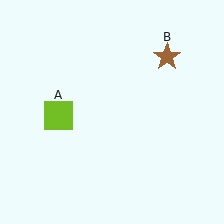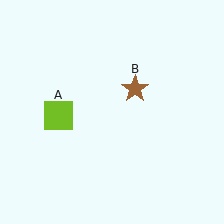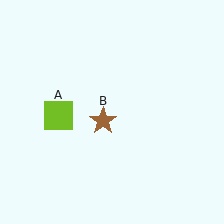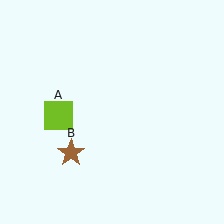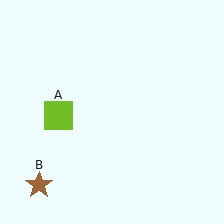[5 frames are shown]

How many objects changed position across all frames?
1 object changed position: brown star (object B).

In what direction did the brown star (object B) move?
The brown star (object B) moved down and to the left.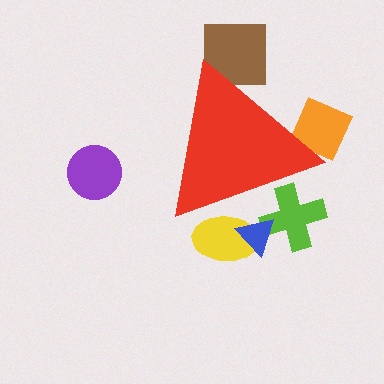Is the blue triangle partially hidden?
Yes, the blue triangle is partially hidden behind the red triangle.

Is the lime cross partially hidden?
Yes, the lime cross is partially hidden behind the red triangle.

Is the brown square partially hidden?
Yes, the brown square is partially hidden behind the red triangle.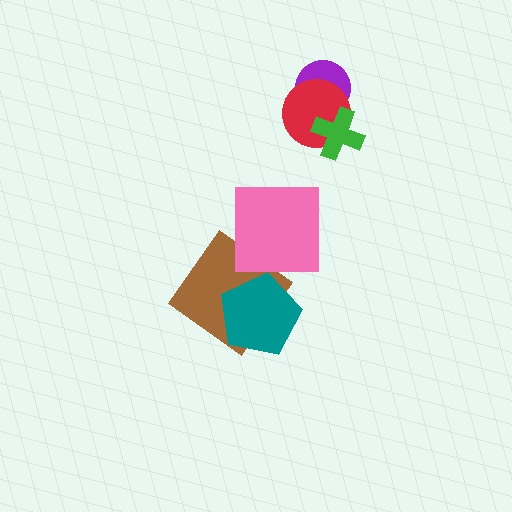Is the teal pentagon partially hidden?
No, no other shape covers it.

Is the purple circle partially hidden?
Yes, it is partially covered by another shape.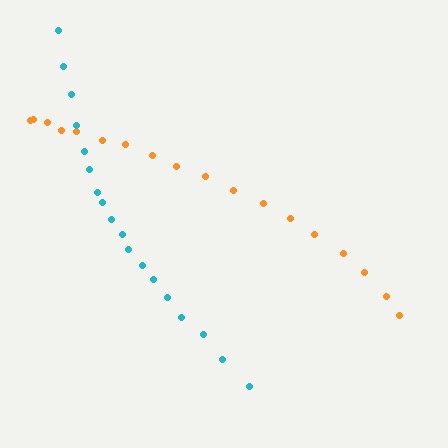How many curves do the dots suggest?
There are 2 distinct paths.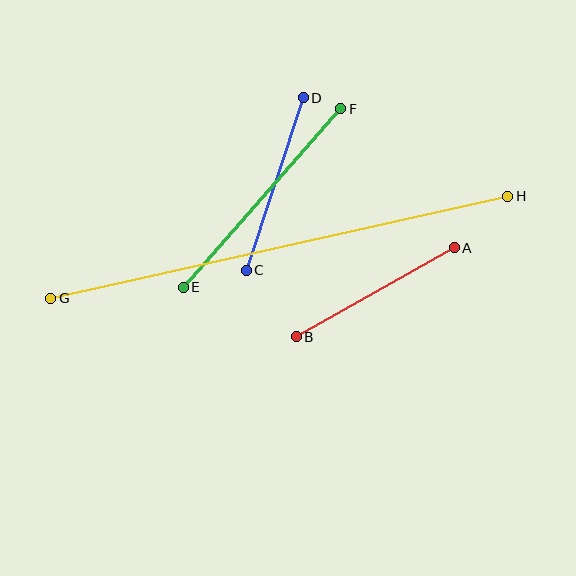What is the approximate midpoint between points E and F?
The midpoint is at approximately (262, 198) pixels.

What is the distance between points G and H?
The distance is approximately 469 pixels.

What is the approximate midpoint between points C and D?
The midpoint is at approximately (275, 184) pixels.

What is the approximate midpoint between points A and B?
The midpoint is at approximately (375, 292) pixels.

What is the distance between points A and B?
The distance is approximately 181 pixels.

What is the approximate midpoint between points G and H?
The midpoint is at approximately (279, 247) pixels.